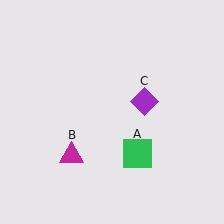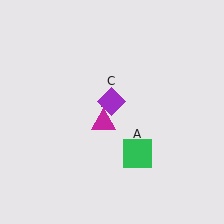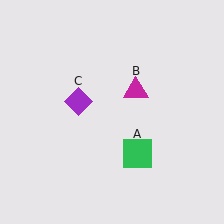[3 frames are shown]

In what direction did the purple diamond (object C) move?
The purple diamond (object C) moved left.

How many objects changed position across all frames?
2 objects changed position: magenta triangle (object B), purple diamond (object C).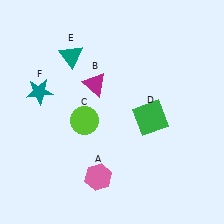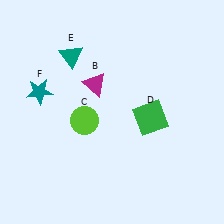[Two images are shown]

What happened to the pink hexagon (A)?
The pink hexagon (A) was removed in Image 2. It was in the bottom-left area of Image 1.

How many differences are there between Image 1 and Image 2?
There is 1 difference between the two images.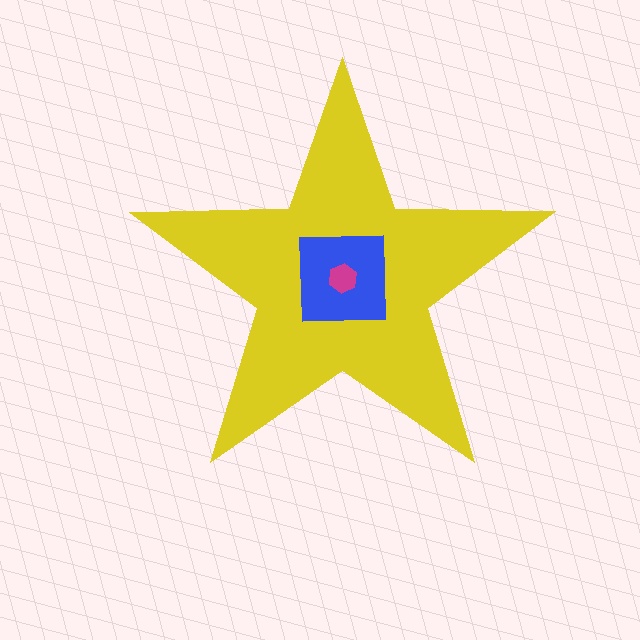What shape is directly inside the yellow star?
The blue square.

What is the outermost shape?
The yellow star.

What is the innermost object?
The magenta hexagon.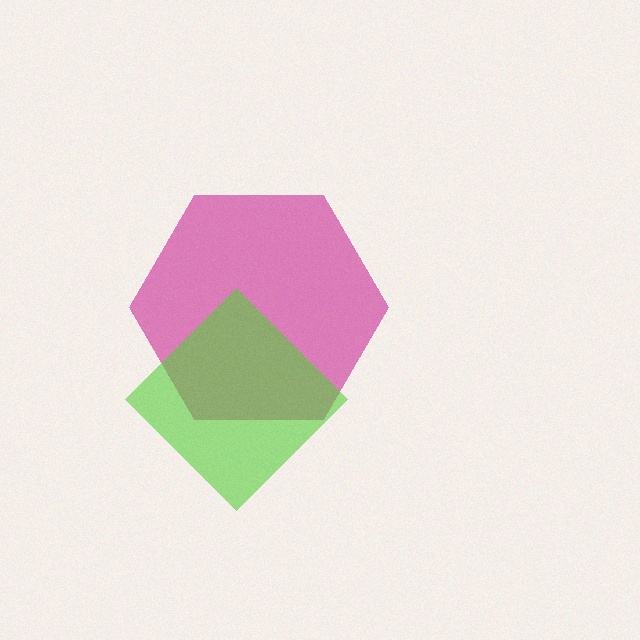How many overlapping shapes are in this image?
There are 2 overlapping shapes in the image.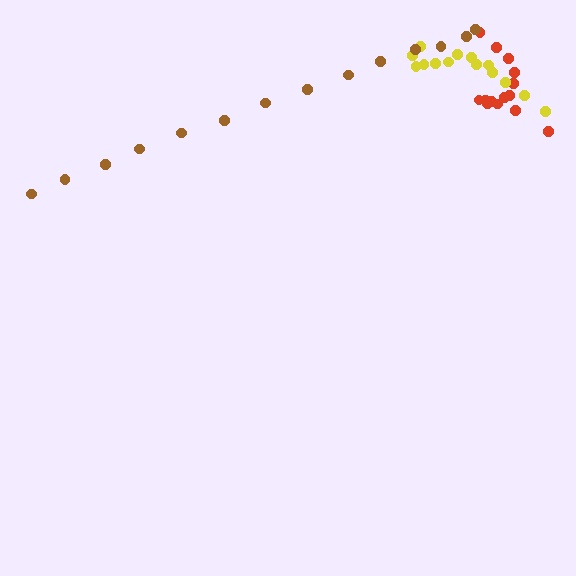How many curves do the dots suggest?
There are 3 distinct paths.